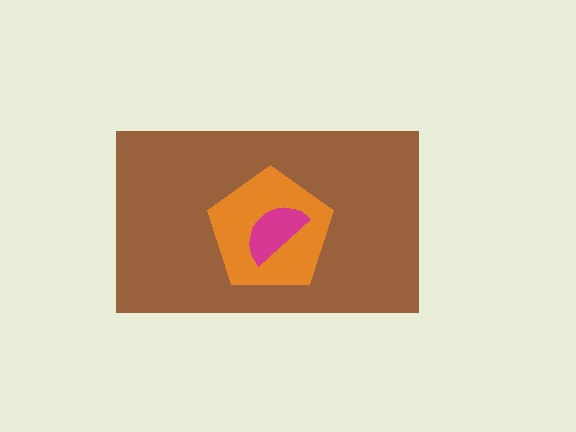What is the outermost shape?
The brown rectangle.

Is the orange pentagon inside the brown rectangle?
Yes.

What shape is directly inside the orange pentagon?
The magenta semicircle.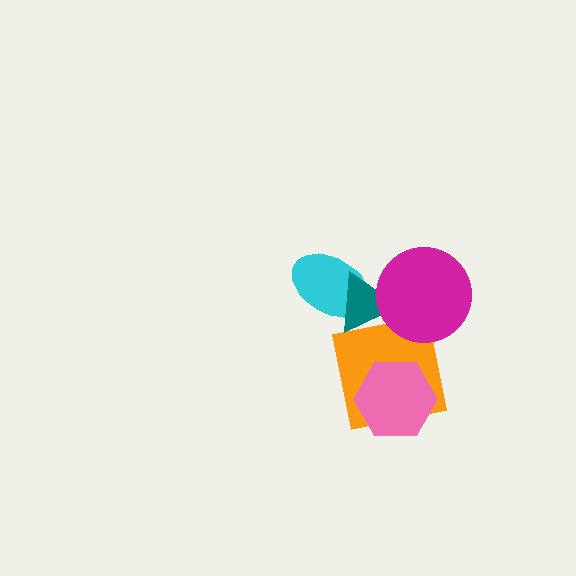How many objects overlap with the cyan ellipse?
1 object overlaps with the cyan ellipse.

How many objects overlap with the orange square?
3 objects overlap with the orange square.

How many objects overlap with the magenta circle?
2 objects overlap with the magenta circle.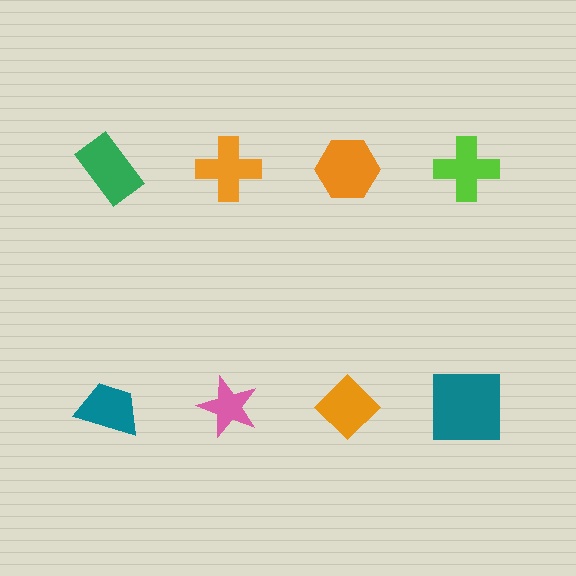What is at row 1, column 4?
A lime cross.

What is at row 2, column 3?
An orange diamond.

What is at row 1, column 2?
An orange cross.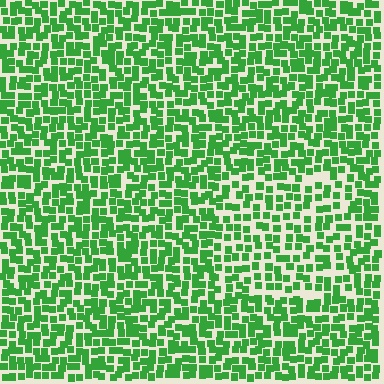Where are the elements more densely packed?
The elements are more densely packed outside the rectangle boundary.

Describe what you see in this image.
The image contains small green elements arranged at two different densities. A rectangle-shaped region is visible where the elements are less densely packed than the surrounding area.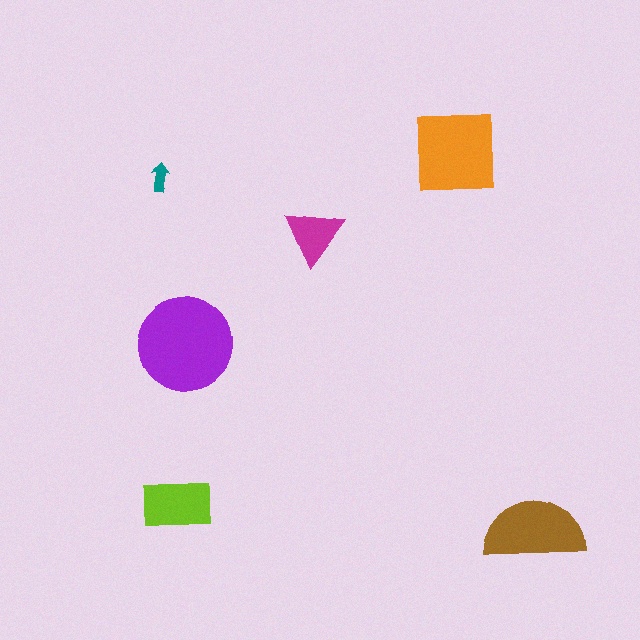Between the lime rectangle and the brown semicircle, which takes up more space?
The brown semicircle.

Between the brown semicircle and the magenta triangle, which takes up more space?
The brown semicircle.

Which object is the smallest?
The teal arrow.